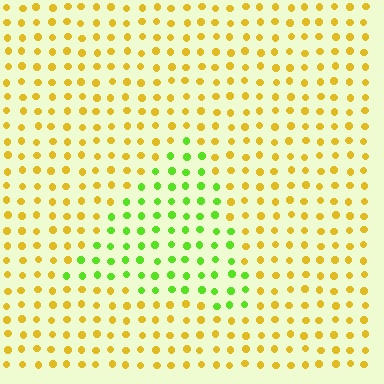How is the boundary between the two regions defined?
The boundary is defined purely by a slight shift in hue (about 55 degrees). Spacing, size, and orientation are identical on both sides.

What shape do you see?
I see a triangle.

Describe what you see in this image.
The image is filled with small yellow elements in a uniform arrangement. A triangle-shaped region is visible where the elements are tinted to a slightly different hue, forming a subtle color boundary.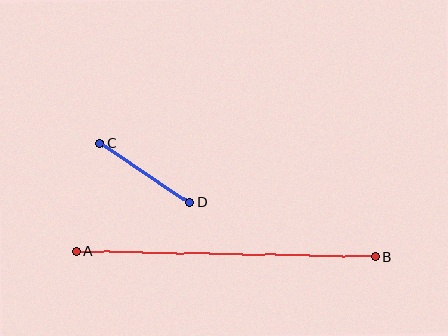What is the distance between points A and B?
The distance is approximately 299 pixels.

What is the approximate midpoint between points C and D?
The midpoint is at approximately (145, 173) pixels.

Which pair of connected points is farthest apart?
Points A and B are farthest apart.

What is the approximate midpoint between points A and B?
The midpoint is at approximately (226, 254) pixels.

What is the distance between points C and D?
The distance is approximately 109 pixels.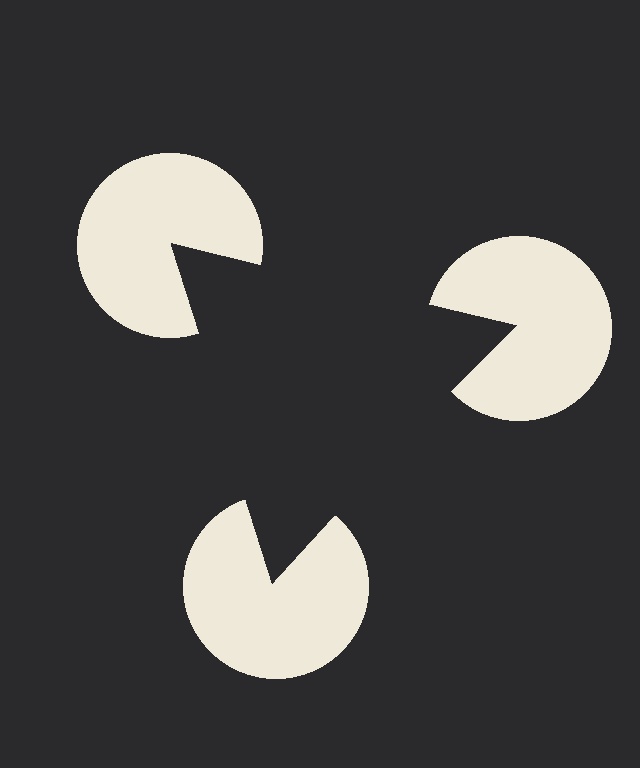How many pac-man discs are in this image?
There are 3 — one at each vertex of the illusory triangle.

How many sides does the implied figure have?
3 sides.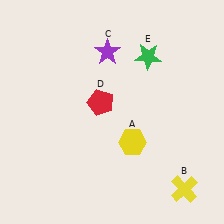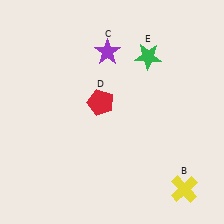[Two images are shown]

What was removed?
The yellow hexagon (A) was removed in Image 2.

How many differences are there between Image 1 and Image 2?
There is 1 difference between the two images.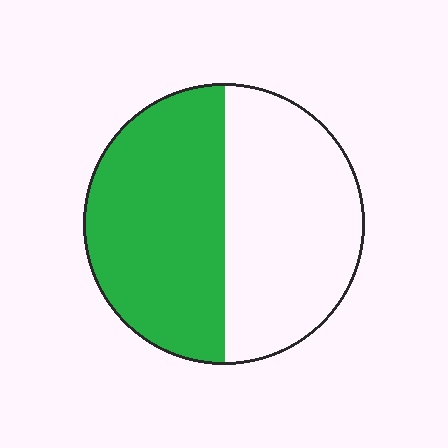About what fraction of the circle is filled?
About one half (1/2).